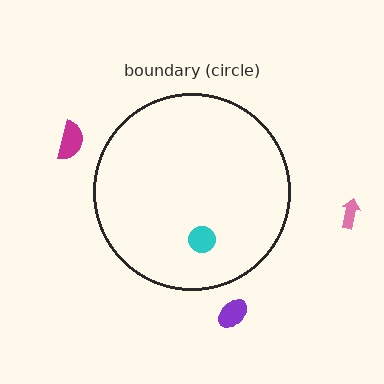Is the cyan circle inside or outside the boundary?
Inside.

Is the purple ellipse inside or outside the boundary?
Outside.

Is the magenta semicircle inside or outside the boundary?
Outside.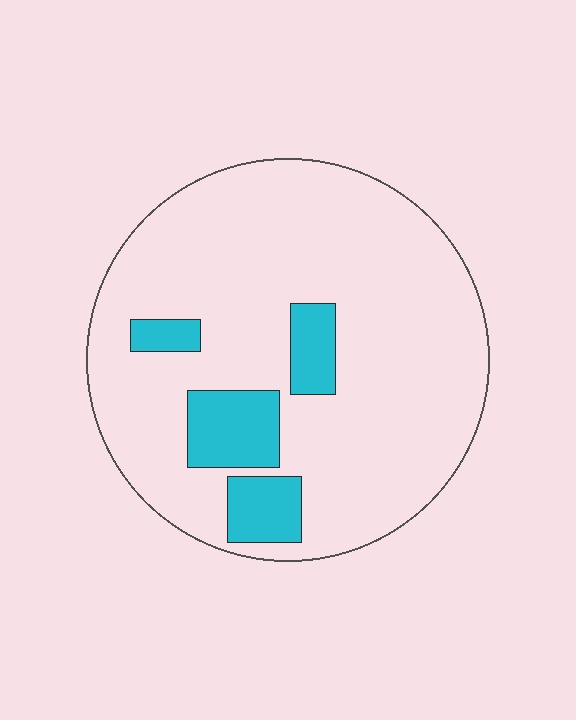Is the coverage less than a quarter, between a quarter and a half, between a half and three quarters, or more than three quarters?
Less than a quarter.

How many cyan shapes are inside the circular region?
4.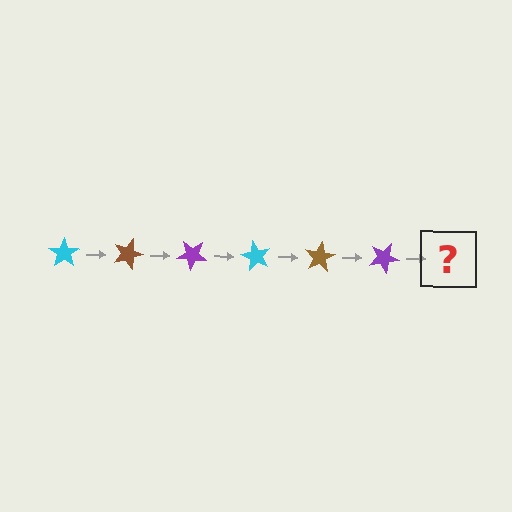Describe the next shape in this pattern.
It should be a cyan star, rotated 120 degrees from the start.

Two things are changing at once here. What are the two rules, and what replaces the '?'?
The two rules are that it rotates 20 degrees each step and the color cycles through cyan, brown, and purple. The '?' should be a cyan star, rotated 120 degrees from the start.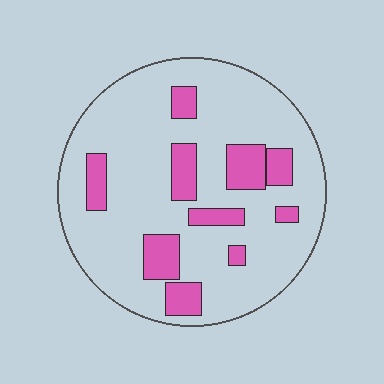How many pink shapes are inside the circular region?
10.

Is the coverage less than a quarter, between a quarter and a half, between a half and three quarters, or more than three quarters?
Less than a quarter.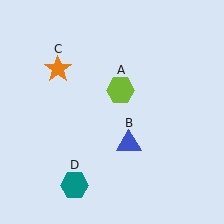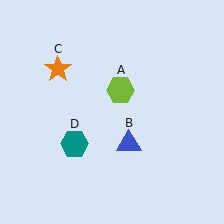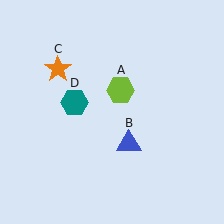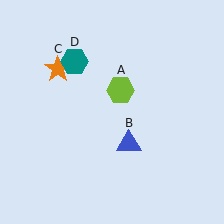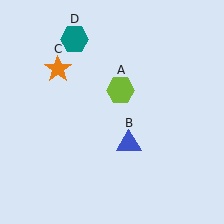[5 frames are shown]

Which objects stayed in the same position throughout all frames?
Lime hexagon (object A) and blue triangle (object B) and orange star (object C) remained stationary.